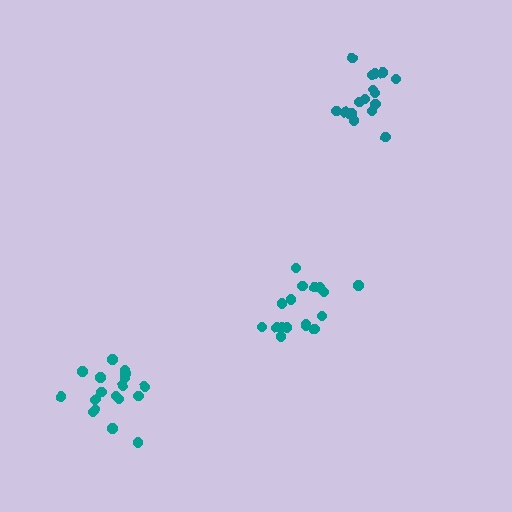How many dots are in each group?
Group 1: 17 dots, Group 2: 17 dots, Group 3: 18 dots (52 total).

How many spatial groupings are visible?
There are 3 spatial groupings.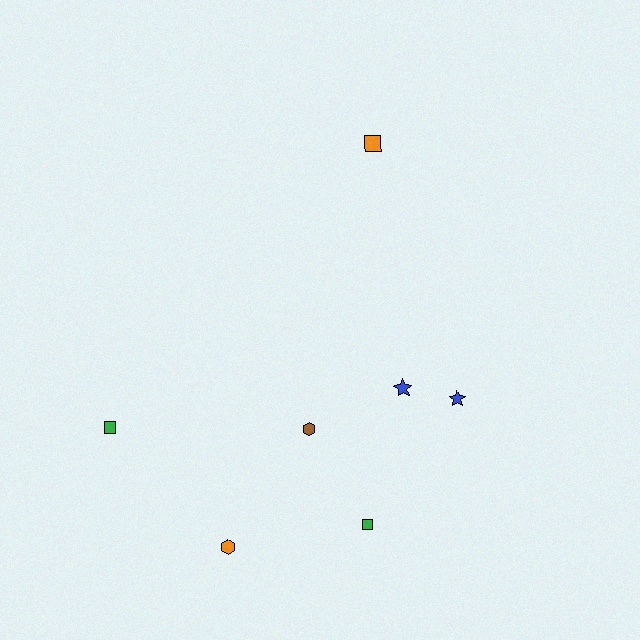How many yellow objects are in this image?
There are no yellow objects.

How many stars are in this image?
There are 2 stars.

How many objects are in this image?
There are 7 objects.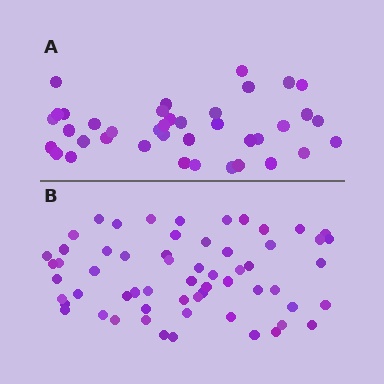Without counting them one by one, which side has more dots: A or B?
Region B (the bottom region) has more dots.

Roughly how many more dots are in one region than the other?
Region B has approximately 20 more dots than region A.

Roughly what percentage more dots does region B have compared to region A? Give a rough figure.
About 55% more.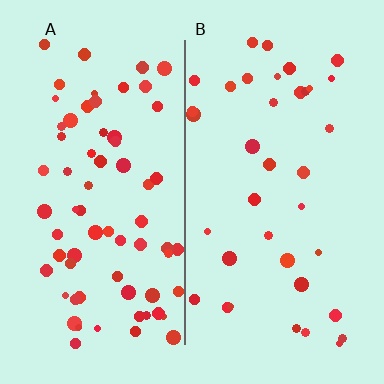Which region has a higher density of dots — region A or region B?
A (the left).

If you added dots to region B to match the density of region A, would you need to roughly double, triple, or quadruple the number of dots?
Approximately double.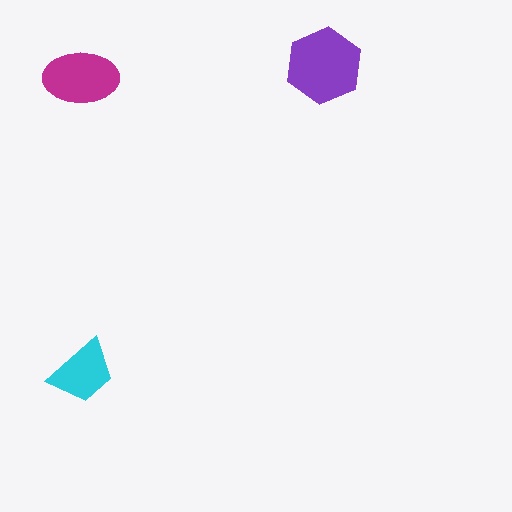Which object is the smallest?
The cyan trapezoid.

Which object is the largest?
The purple hexagon.